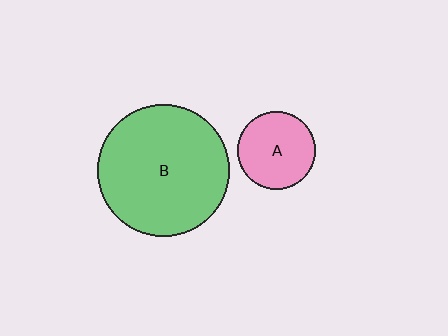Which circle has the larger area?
Circle B (green).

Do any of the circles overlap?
No, none of the circles overlap.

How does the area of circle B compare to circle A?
Approximately 2.8 times.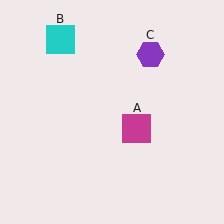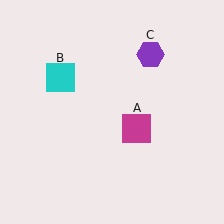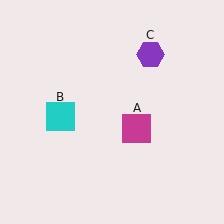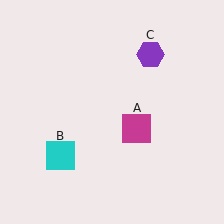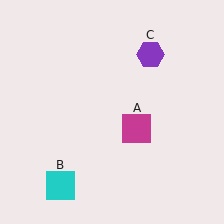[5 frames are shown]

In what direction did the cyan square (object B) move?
The cyan square (object B) moved down.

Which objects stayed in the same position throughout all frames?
Magenta square (object A) and purple hexagon (object C) remained stationary.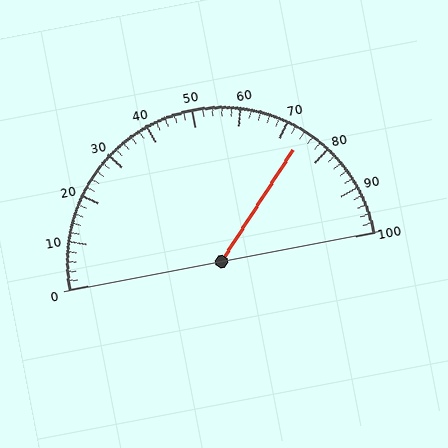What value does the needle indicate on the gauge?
The needle indicates approximately 74.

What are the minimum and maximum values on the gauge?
The gauge ranges from 0 to 100.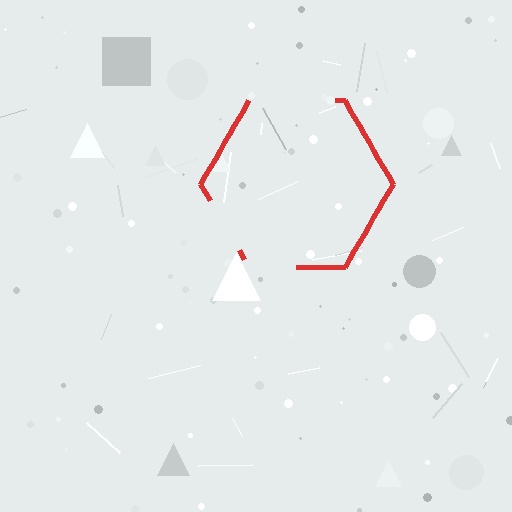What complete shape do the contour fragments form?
The contour fragments form a hexagon.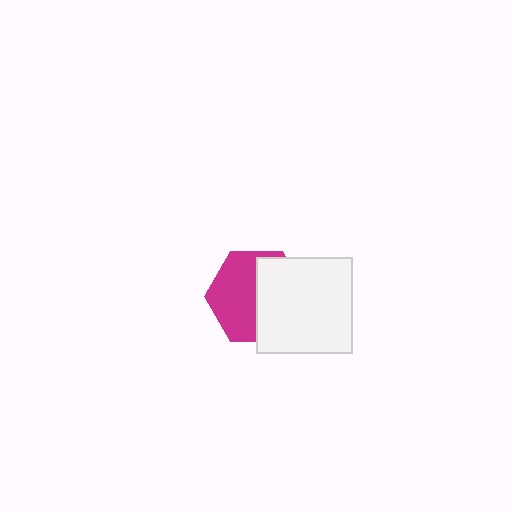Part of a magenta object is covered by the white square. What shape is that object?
It is a hexagon.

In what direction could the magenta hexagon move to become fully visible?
The magenta hexagon could move left. That would shift it out from behind the white square entirely.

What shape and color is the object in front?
The object in front is a white square.